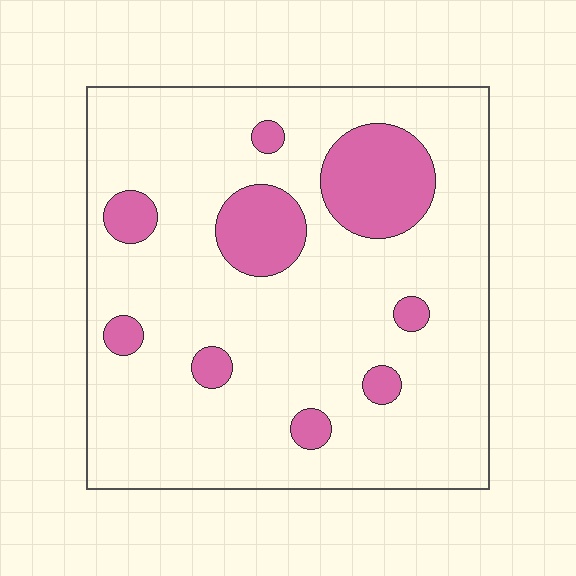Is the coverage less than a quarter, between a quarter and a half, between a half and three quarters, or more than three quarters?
Less than a quarter.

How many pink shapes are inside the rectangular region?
9.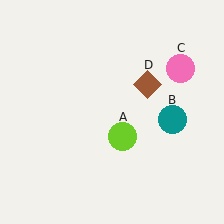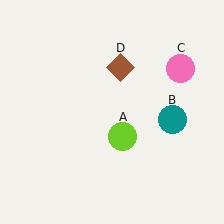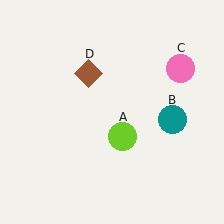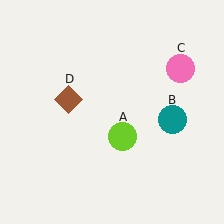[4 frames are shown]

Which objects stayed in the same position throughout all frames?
Lime circle (object A) and teal circle (object B) and pink circle (object C) remained stationary.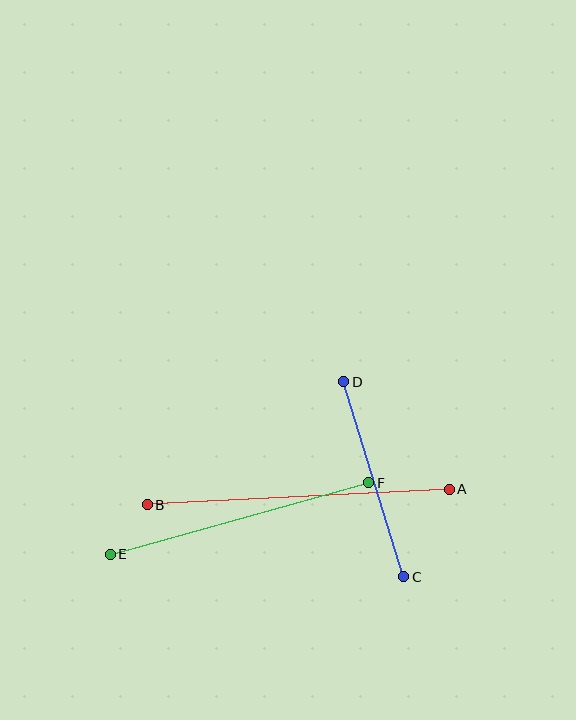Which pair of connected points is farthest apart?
Points A and B are farthest apart.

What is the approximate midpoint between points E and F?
The midpoint is at approximately (239, 519) pixels.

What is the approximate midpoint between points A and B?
The midpoint is at approximately (298, 497) pixels.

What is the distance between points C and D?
The distance is approximately 204 pixels.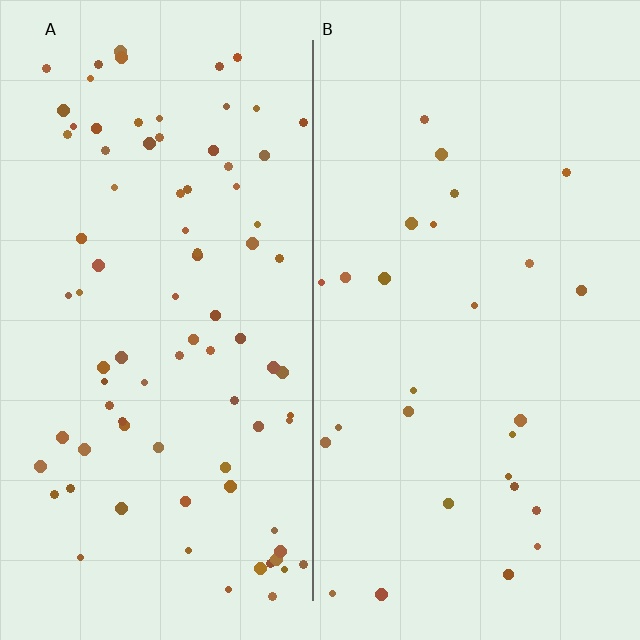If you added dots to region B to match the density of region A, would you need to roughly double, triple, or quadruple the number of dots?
Approximately triple.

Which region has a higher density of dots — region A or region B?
A (the left).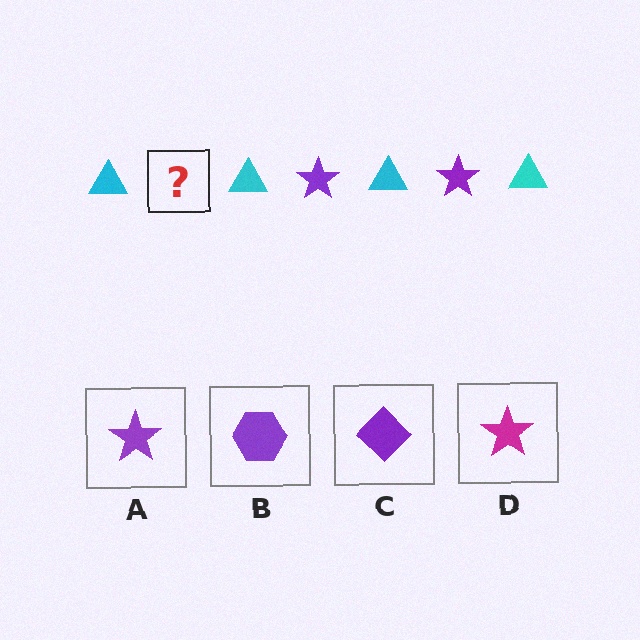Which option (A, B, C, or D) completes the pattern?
A.